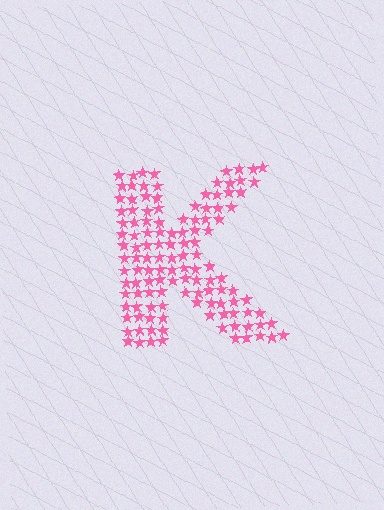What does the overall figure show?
The overall figure shows the letter K.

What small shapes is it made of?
It is made of small stars.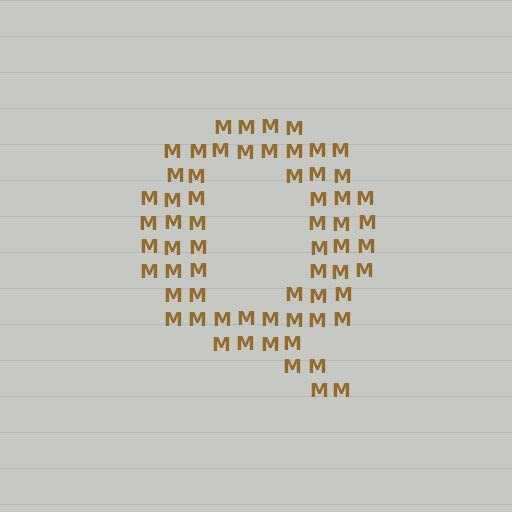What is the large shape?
The large shape is the letter Q.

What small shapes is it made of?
It is made of small letter M's.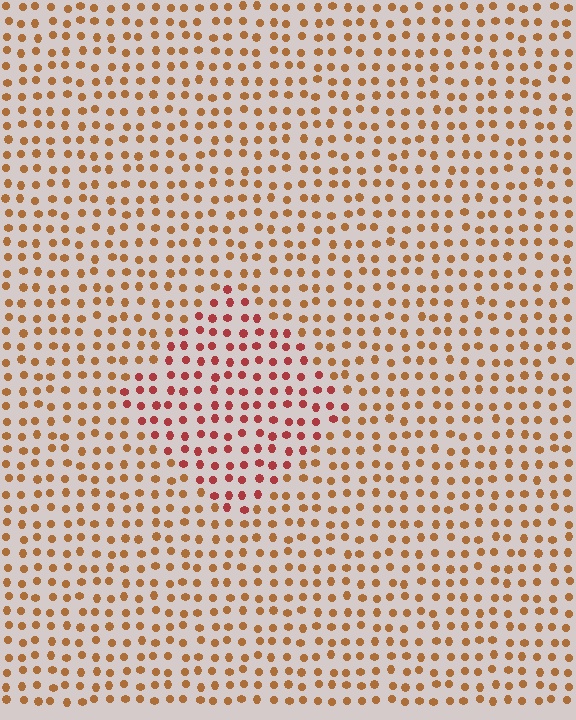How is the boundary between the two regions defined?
The boundary is defined purely by a slight shift in hue (about 31 degrees). Spacing, size, and orientation are identical on both sides.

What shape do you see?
I see a diamond.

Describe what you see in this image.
The image is filled with small brown elements in a uniform arrangement. A diamond-shaped region is visible where the elements are tinted to a slightly different hue, forming a subtle color boundary.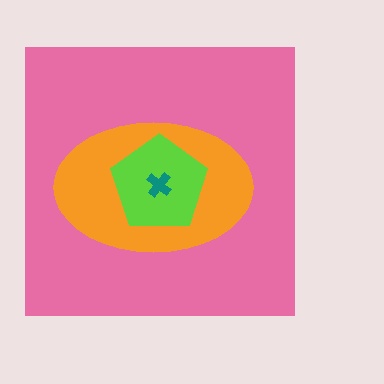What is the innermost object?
The teal cross.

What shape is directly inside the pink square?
The orange ellipse.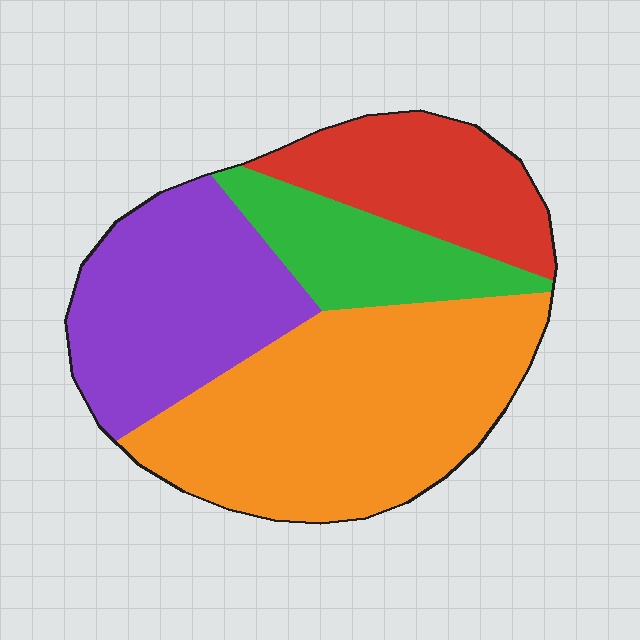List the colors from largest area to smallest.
From largest to smallest: orange, purple, red, green.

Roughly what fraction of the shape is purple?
Purple covers roughly 25% of the shape.